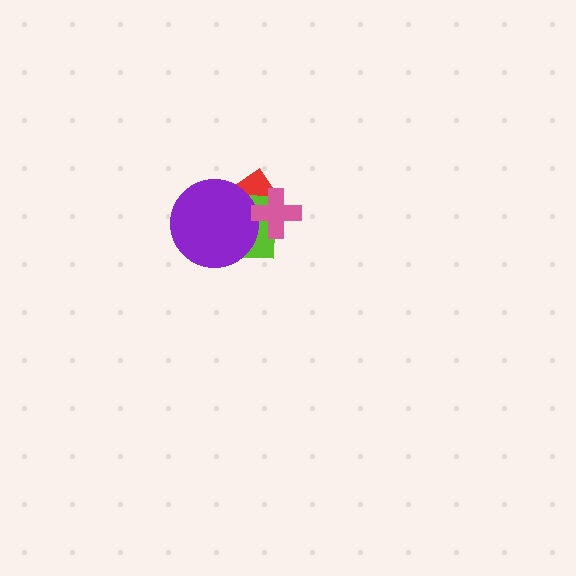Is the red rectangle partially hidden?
Yes, it is partially covered by another shape.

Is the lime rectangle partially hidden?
Yes, it is partially covered by another shape.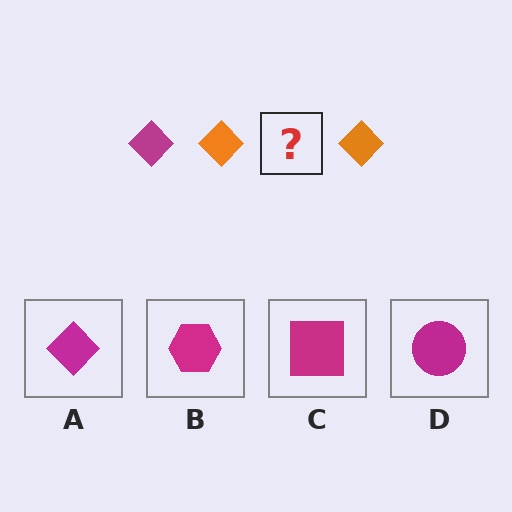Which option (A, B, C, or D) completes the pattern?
A.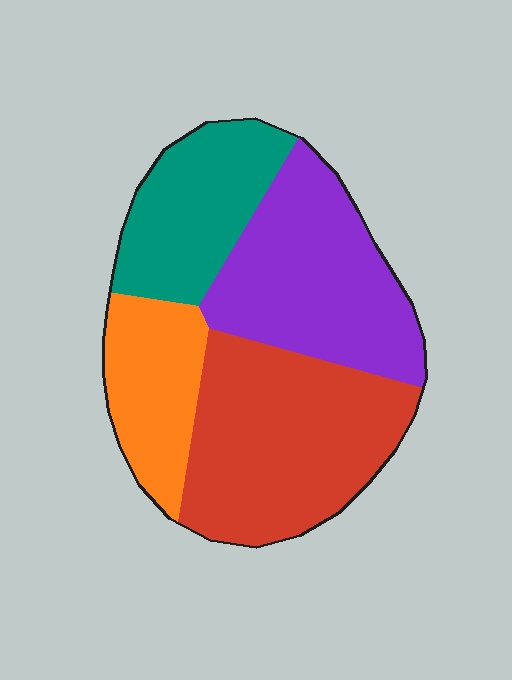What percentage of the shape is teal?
Teal takes up about one fifth (1/5) of the shape.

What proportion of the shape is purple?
Purple takes up about one third (1/3) of the shape.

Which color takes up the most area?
Red, at roughly 35%.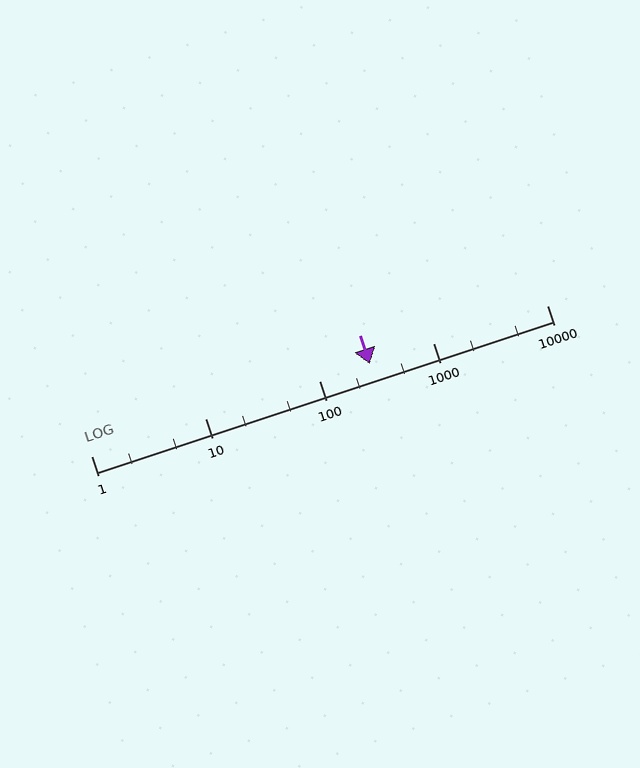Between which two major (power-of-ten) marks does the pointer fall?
The pointer is between 100 and 1000.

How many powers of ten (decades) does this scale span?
The scale spans 4 decades, from 1 to 10000.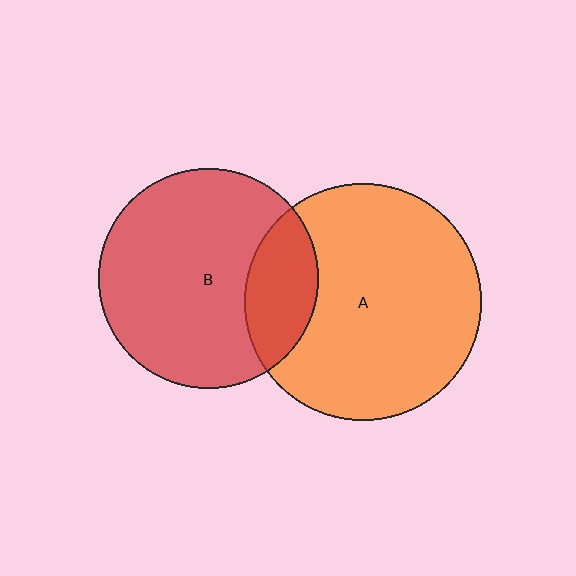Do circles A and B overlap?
Yes.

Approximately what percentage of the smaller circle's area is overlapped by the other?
Approximately 20%.